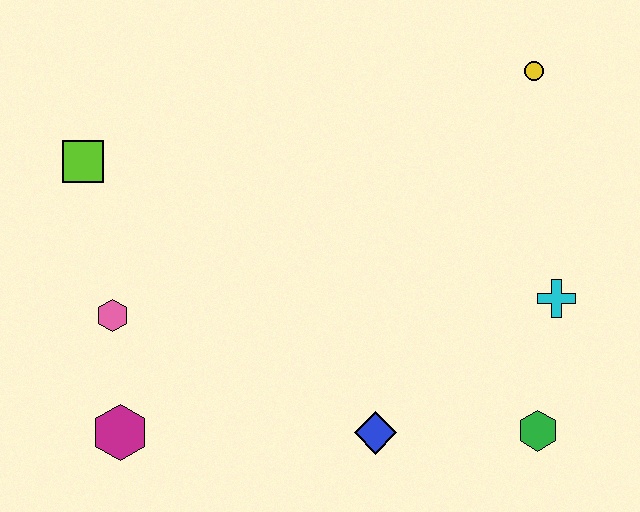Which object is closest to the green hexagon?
The cyan cross is closest to the green hexagon.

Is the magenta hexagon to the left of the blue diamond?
Yes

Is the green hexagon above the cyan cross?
No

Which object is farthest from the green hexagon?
The lime square is farthest from the green hexagon.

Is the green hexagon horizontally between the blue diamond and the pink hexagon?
No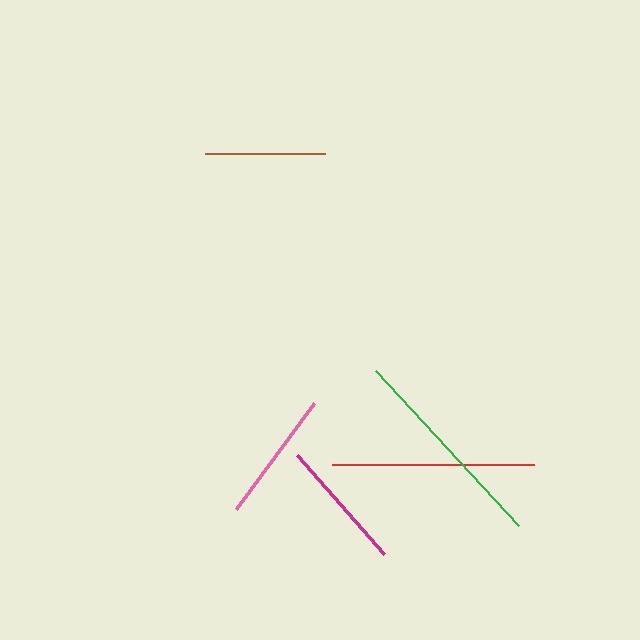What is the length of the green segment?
The green segment is approximately 211 pixels long.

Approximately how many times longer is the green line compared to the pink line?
The green line is approximately 1.6 times the length of the pink line.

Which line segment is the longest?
The green line is the longest at approximately 211 pixels.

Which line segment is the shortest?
The brown line is the shortest at approximately 121 pixels.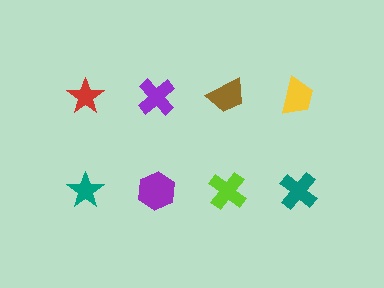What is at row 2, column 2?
A purple hexagon.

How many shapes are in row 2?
4 shapes.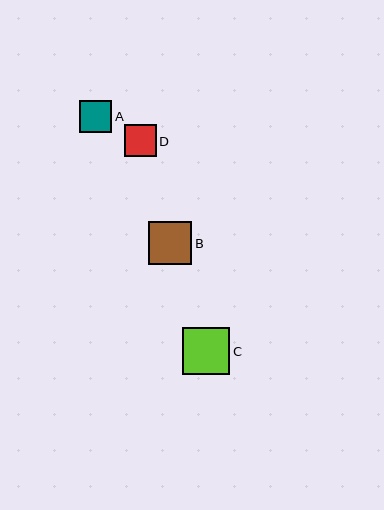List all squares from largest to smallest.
From largest to smallest: C, B, A, D.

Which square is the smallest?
Square D is the smallest with a size of approximately 32 pixels.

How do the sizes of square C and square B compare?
Square C and square B are approximately the same size.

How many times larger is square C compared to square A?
Square C is approximately 1.5 times the size of square A.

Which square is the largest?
Square C is the largest with a size of approximately 47 pixels.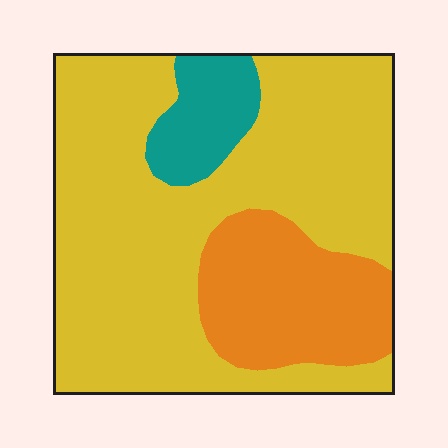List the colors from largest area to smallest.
From largest to smallest: yellow, orange, teal.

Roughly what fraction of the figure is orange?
Orange covers 21% of the figure.